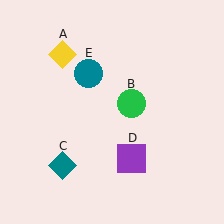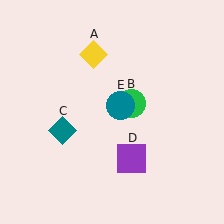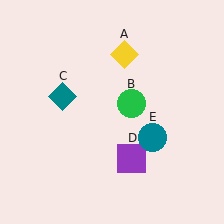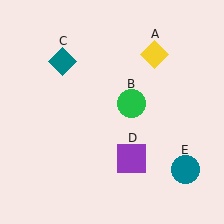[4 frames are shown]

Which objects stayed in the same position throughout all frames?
Green circle (object B) and purple square (object D) remained stationary.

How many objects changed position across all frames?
3 objects changed position: yellow diamond (object A), teal diamond (object C), teal circle (object E).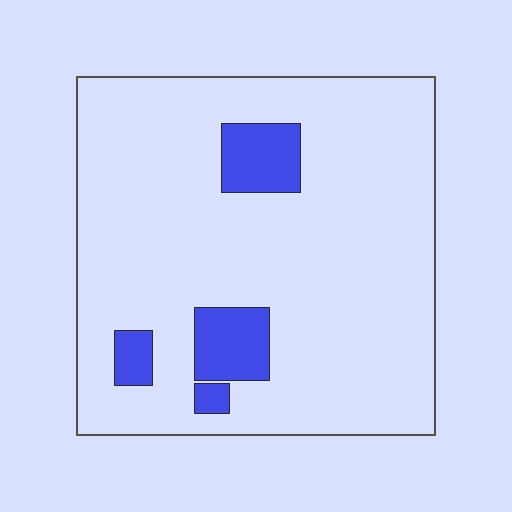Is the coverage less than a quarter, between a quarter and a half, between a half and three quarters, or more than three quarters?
Less than a quarter.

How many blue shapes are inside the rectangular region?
4.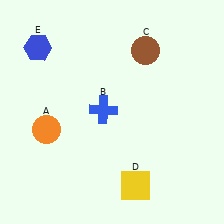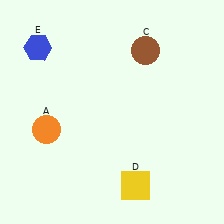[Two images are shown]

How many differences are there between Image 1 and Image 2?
There is 1 difference between the two images.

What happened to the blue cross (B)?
The blue cross (B) was removed in Image 2. It was in the top-left area of Image 1.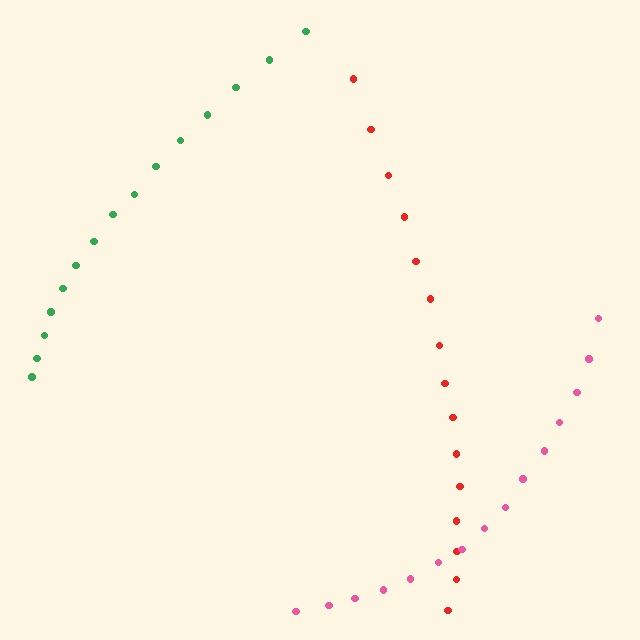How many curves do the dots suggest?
There are 3 distinct paths.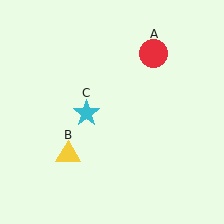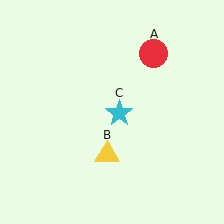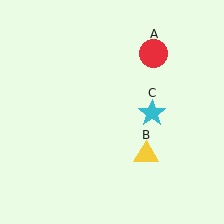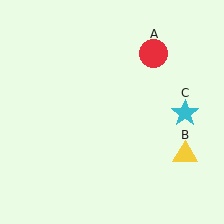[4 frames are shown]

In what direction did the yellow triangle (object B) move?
The yellow triangle (object B) moved right.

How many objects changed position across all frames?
2 objects changed position: yellow triangle (object B), cyan star (object C).